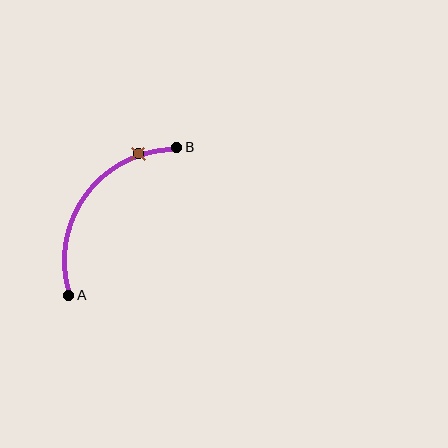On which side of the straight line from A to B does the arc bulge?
The arc bulges above and to the left of the straight line connecting A and B.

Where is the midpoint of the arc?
The arc midpoint is the point on the curve farthest from the straight line joining A and B. It sits above and to the left of that line.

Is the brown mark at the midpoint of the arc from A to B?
No. The brown mark lies on the arc but is closer to endpoint B. The arc midpoint would be at the point on the curve equidistant along the arc from both A and B.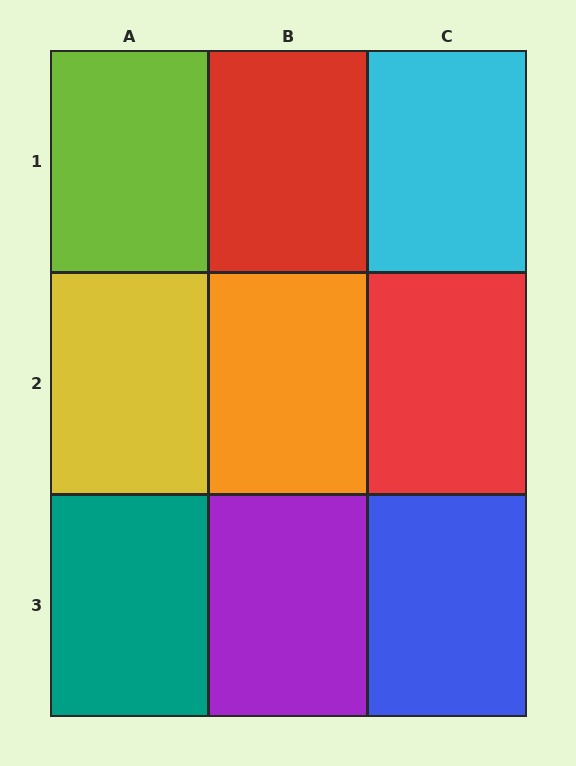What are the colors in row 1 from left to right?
Lime, red, cyan.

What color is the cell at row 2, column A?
Yellow.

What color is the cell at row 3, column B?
Purple.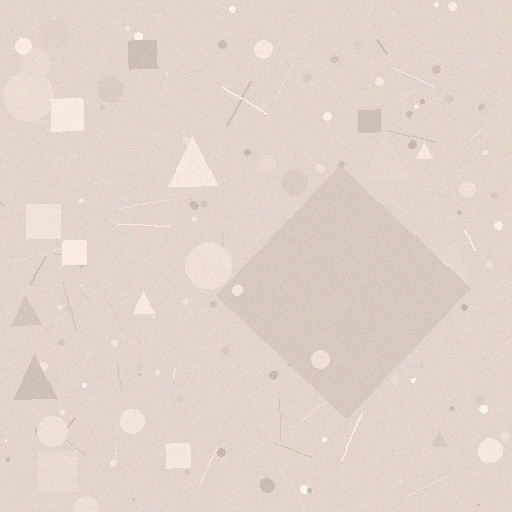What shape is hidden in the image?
A diamond is hidden in the image.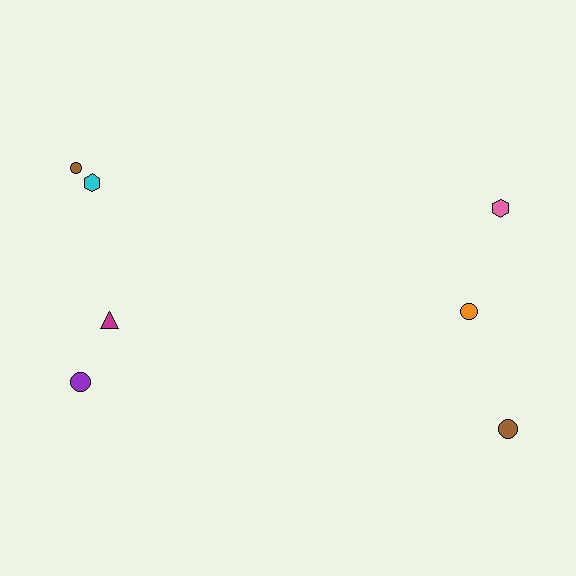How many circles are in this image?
There are 4 circles.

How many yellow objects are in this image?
There are no yellow objects.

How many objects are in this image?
There are 7 objects.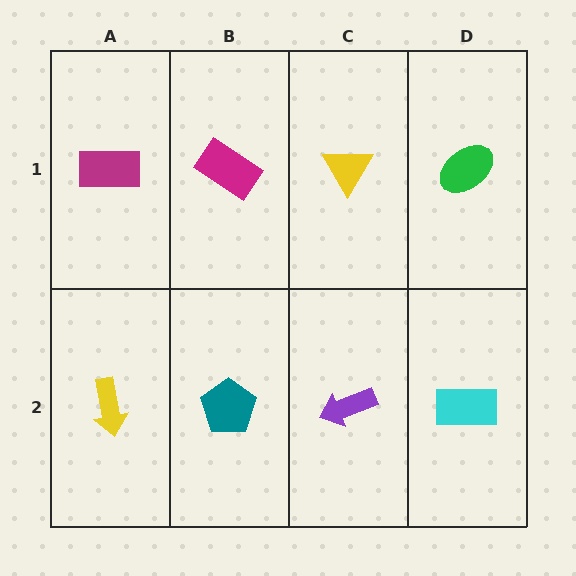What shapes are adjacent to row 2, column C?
A yellow triangle (row 1, column C), a teal pentagon (row 2, column B), a cyan rectangle (row 2, column D).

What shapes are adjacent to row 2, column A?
A magenta rectangle (row 1, column A), a teal pentagon (row 2, column B).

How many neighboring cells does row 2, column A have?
2.